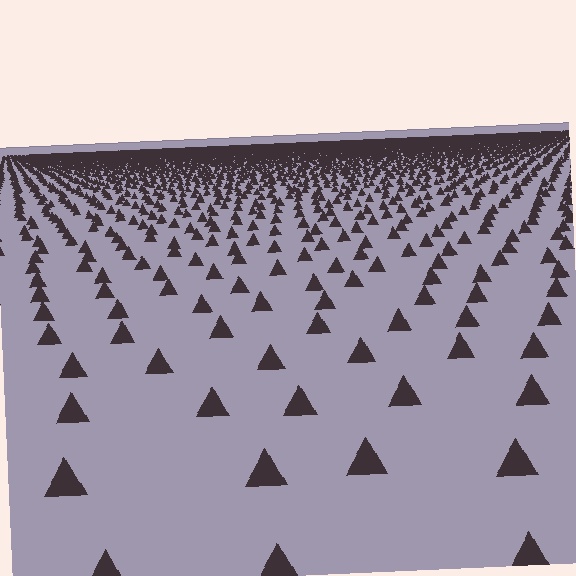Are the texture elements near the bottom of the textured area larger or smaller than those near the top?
Larger. Near the bottom, elements are closer to the viewer and appear at a bigger on-screen size.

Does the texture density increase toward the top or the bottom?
Density increases toward the top.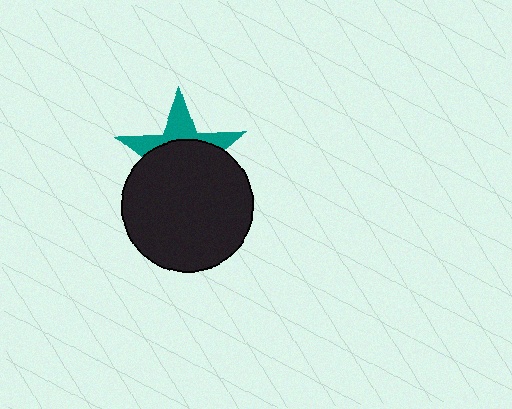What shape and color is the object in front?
The object in front is a black circle.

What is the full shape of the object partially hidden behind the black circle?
The partially hidden object is a teal star.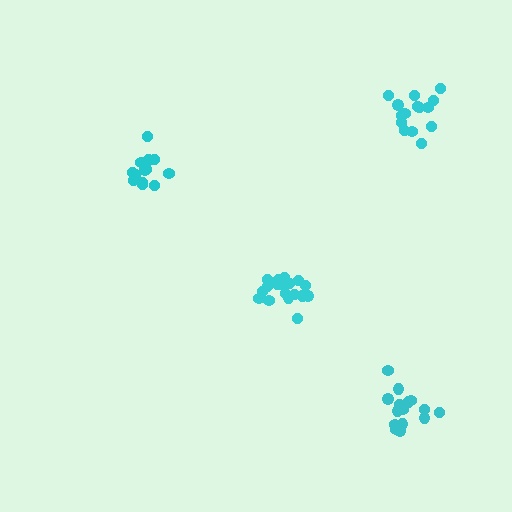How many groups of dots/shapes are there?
There are 4 groups.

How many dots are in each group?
Group 1: 19 dots, Group 2: 15 dots, Group 3: 14 dots, Group 4: 17 dots (65 total).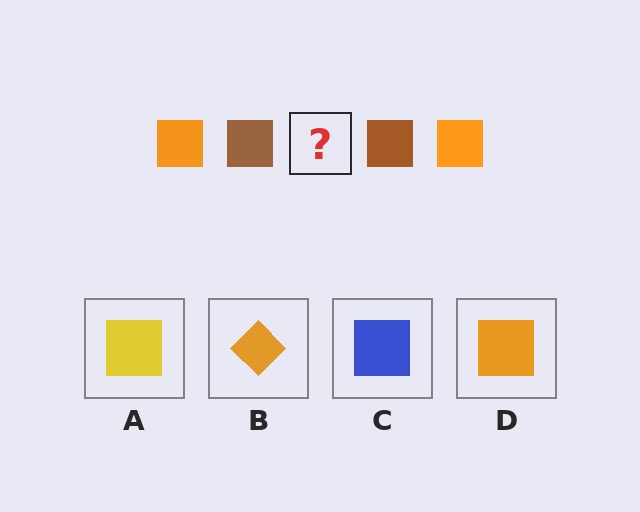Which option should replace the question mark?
Option D.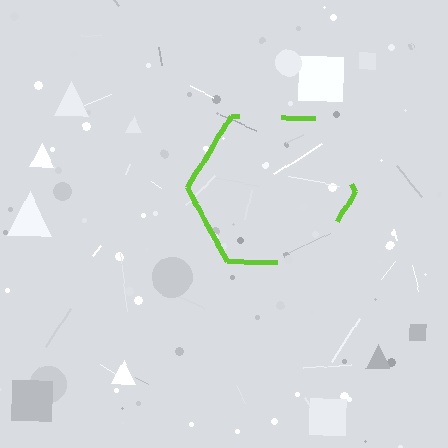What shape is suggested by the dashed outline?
The dashed outline suggests a hexagon.